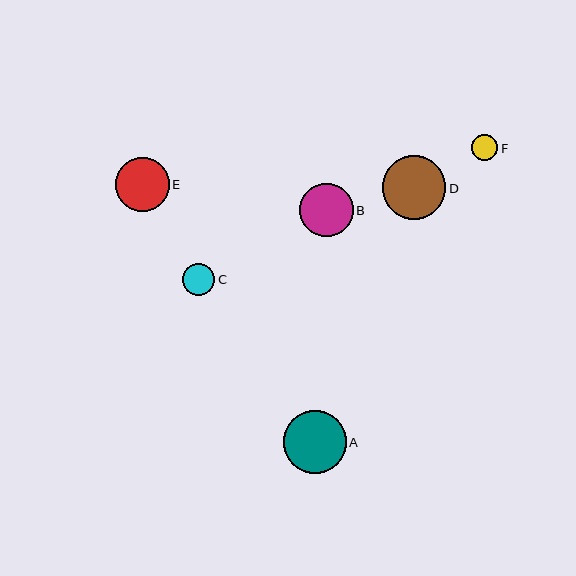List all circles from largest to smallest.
From largest to smallest: D, A, E, B, C, F.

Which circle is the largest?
Circle D is the largest with a size of approximately 64 pixels.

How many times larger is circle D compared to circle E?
Circle D is approximately 1.2 times the size of circle E.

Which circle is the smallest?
Circle F is the smallest with a size of approximately 26 pixels.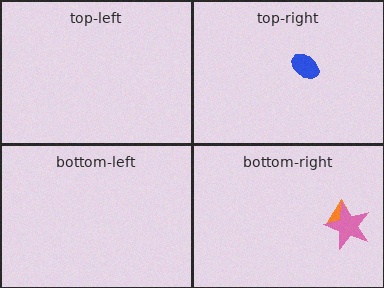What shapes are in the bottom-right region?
The orange triangle, the pink star.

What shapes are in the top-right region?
The blue ellipse.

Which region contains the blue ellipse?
The top-right region.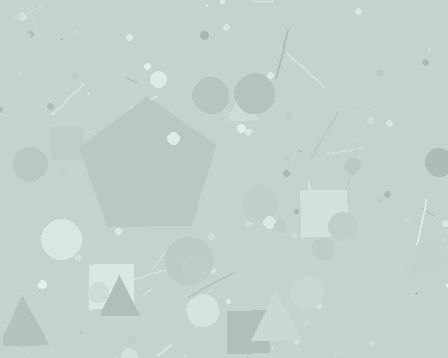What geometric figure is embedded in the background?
A pentagon is embedded in the background.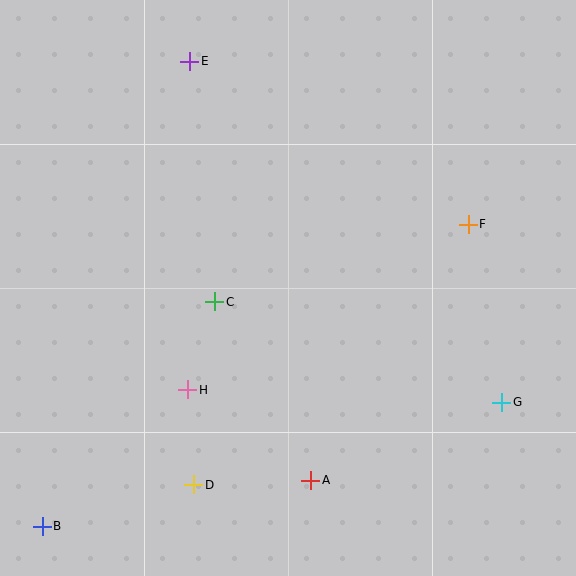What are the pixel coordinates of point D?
Point D is at (194, 485).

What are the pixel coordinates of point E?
Point E is at (190, 62).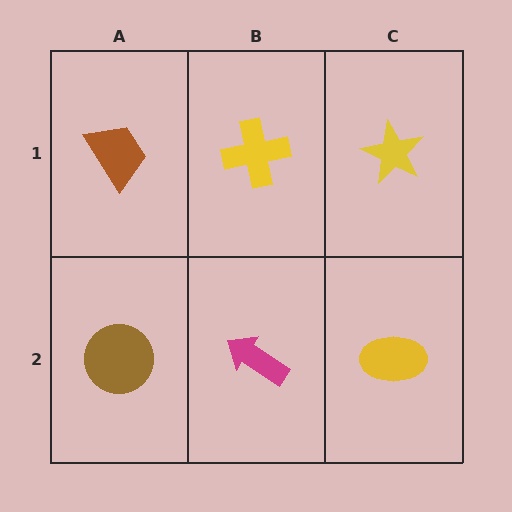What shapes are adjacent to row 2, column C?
A yellow star (row 1, column C), a magenta arrow (row 2, column B).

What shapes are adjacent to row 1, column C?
A yellow ellipse (row 2, column C), a yellow cross (row 1, column B).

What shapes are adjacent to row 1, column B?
A magenta arrow (row 2, column B), a brown trapezoid (row 1, column A), a yellow star (row 1, column C).